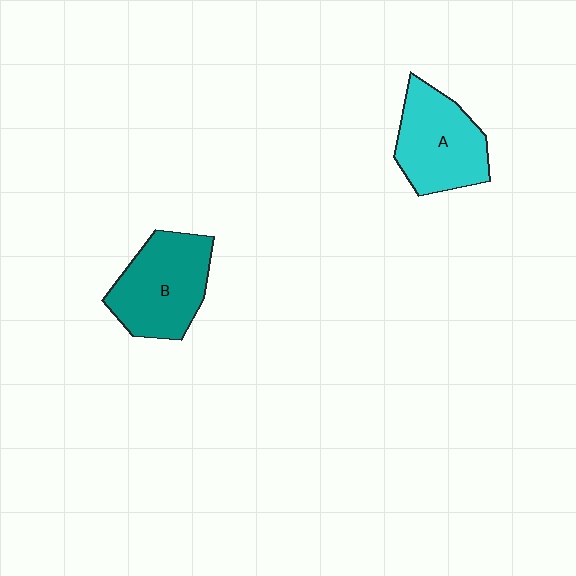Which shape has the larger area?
Shape B (teal).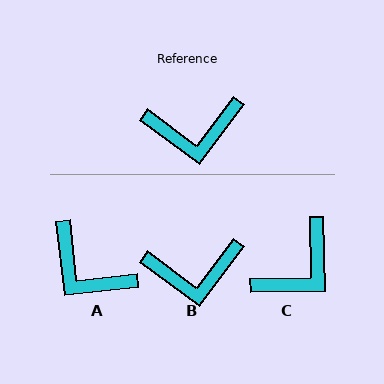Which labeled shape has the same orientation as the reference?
B.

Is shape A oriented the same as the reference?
No, it is off by about 47 degrees.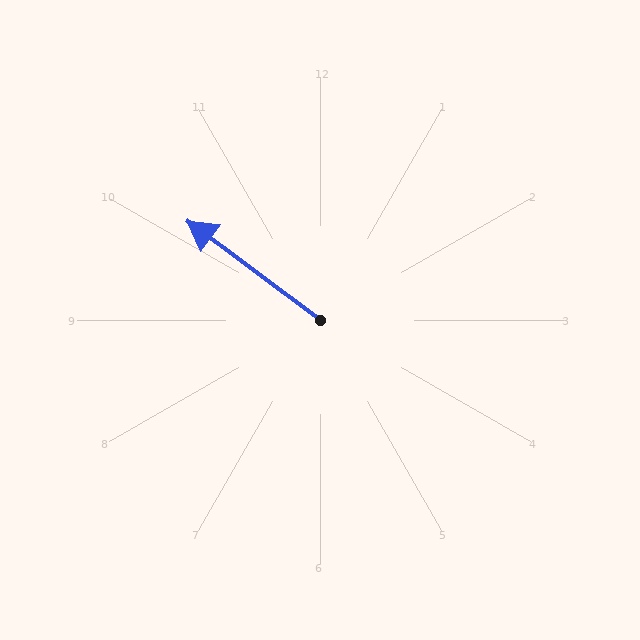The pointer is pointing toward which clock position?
Roughly 10 o'clock.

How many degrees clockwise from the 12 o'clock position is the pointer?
Approximately 307 degrees.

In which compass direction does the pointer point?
Northwest.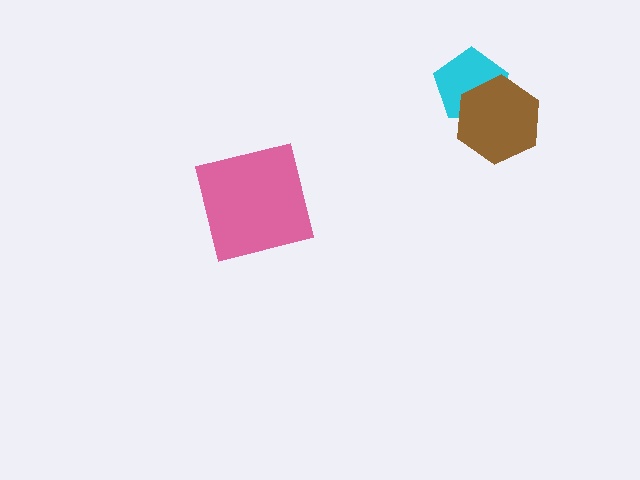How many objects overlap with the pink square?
0 objects overlap with the pink square.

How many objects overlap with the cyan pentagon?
1 object overlaps with the cyan pentagon.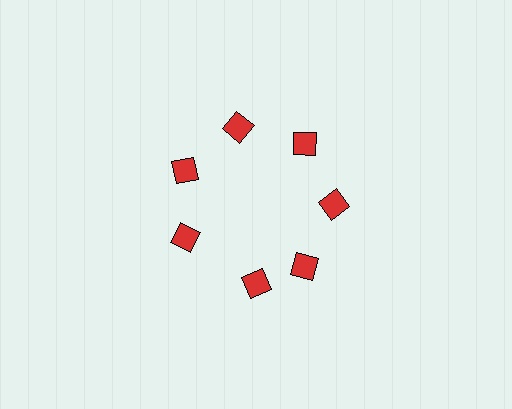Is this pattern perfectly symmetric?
No. The 7 red squares are arranged in a ring, but one element near the 6 o'clock position is rotated out of alignment along the ring, breaking the 7-fold rotational symmetry.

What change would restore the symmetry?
The symmetry would be restored by rotating it back into even spacing with its neighbors so that all 7 squares sit at equal angles and equal distance from the center.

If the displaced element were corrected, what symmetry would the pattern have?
It would have 7-fold rotational symmetry — the pattern would map onto itself every 51 degrees.